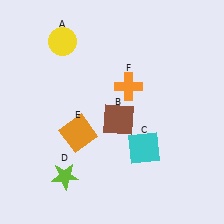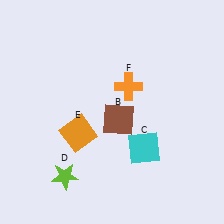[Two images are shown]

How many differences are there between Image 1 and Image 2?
There is 1 difference between the two images.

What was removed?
The yellow circle (A) was removed in Image 2.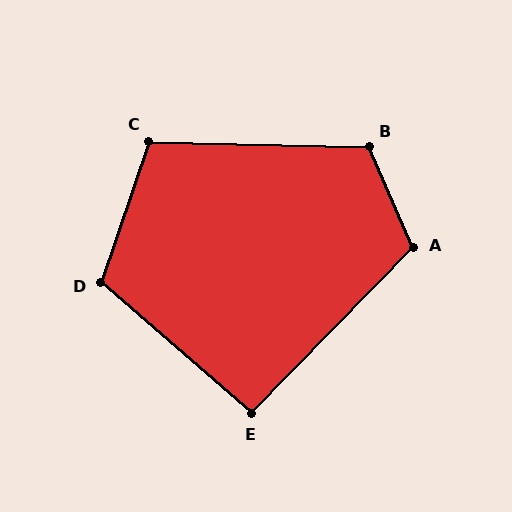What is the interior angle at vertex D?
Approximately 112 degrees (obtuse).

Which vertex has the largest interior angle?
B, at approximately 115 degrees.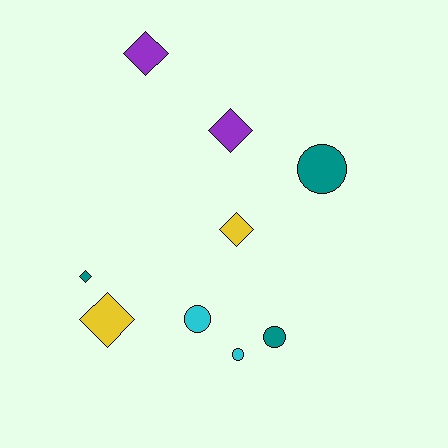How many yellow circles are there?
There are no yellow circles.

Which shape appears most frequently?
Diamond, with 5 objects.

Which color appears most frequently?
Teal, with 3 objects.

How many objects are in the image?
There are 9 objects.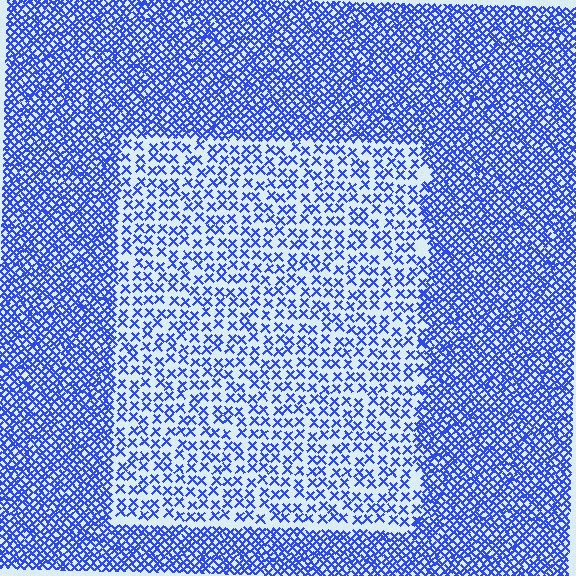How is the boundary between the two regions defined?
The boundary is defined by a change in element density (approximately 2.3x ratio). All elements are the same color, size, and shape.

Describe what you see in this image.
The image contains small blue elements arranged at two different densities. A rectangle-shaped region is visible where the elements are less densely packed than the surrounding area.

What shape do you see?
I see a rectangle.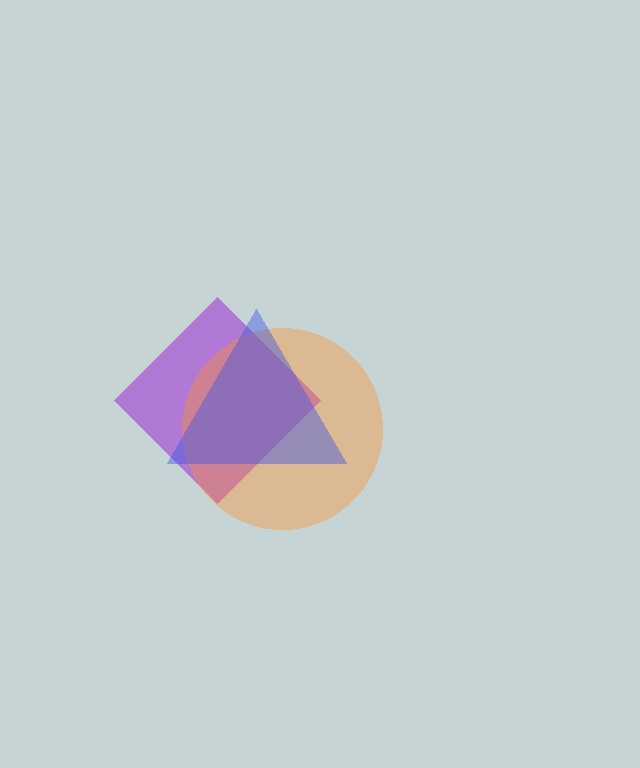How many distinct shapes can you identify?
There are 3 distinct shapes: a purple diamond, an orange circle, a blue triangle.